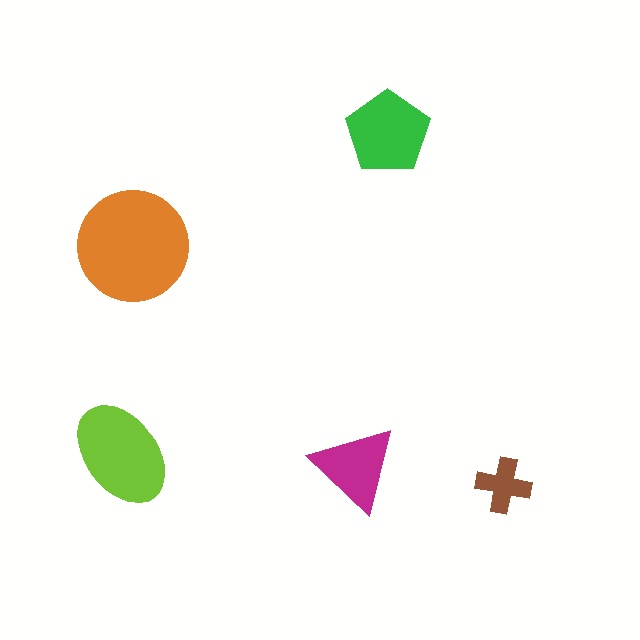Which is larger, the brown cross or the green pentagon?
The green pentagon.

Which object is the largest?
The orange circle.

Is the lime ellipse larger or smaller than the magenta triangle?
Larger.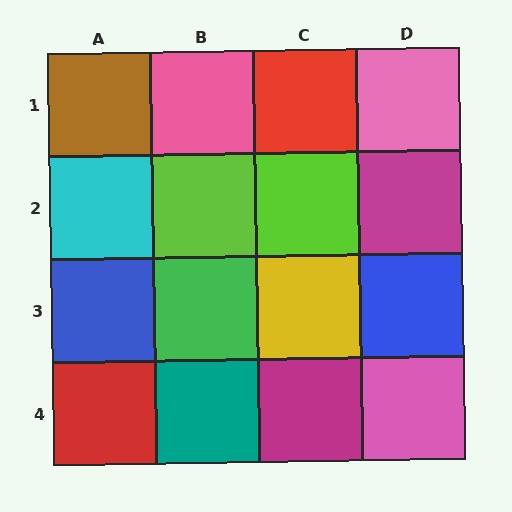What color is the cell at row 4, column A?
Red.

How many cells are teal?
1 cell is teal.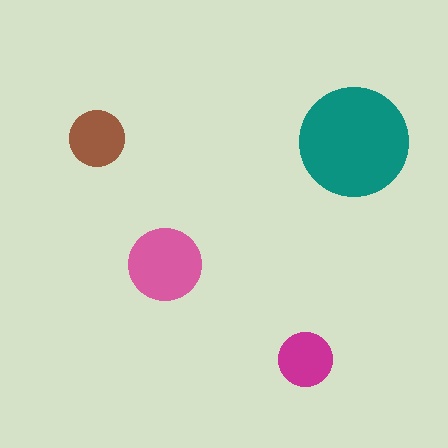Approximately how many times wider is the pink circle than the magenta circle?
About 1.5 times wider.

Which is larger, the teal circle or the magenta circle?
The teal one.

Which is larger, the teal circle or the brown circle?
The teal one.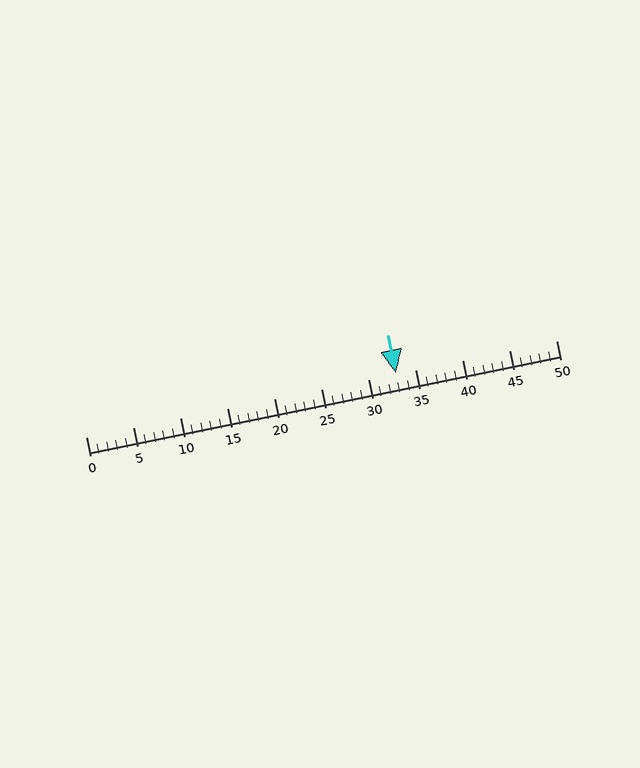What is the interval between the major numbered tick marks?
The major tick marks are spaced 5 units apart.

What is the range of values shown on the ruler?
The ruler shows values from 0 to 50.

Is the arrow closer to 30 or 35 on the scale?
The arrow is closer to 35.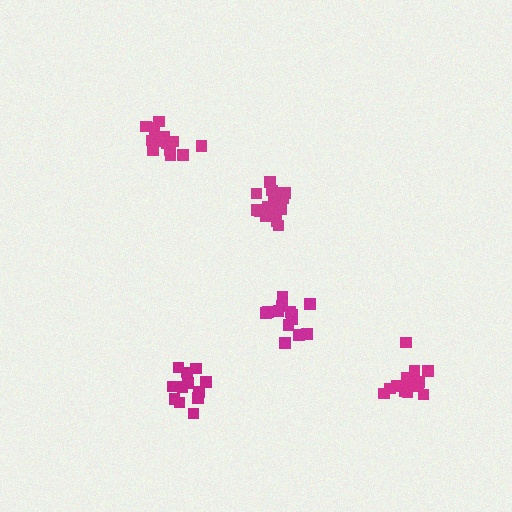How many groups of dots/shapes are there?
There are 5 groups.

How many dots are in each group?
Group 1: 13 dots, Group 2: 17 dots, Group 3: 14 dots, Group 4: 16 dots, Group 5: 13 dots (73 total).